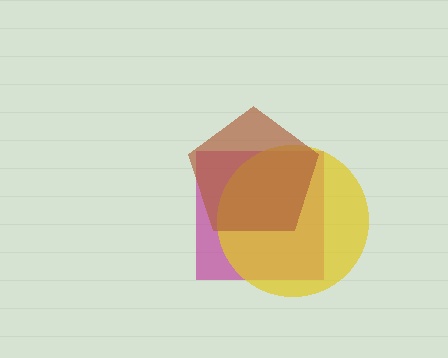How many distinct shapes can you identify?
There are 3 distinct shapes: a magenta square, a yellow circle, a brown pentagon.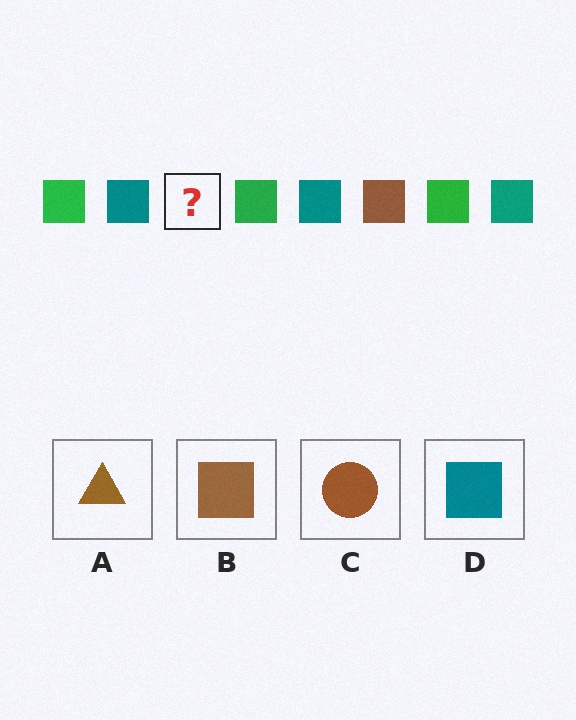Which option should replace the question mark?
Option B.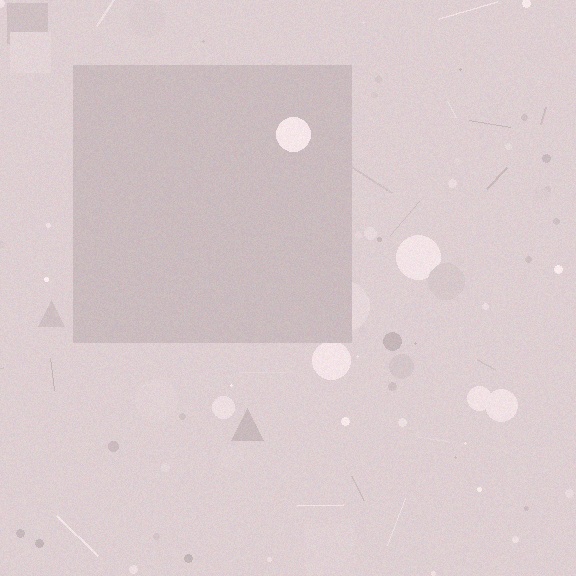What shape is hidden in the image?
A square is hidden in the image.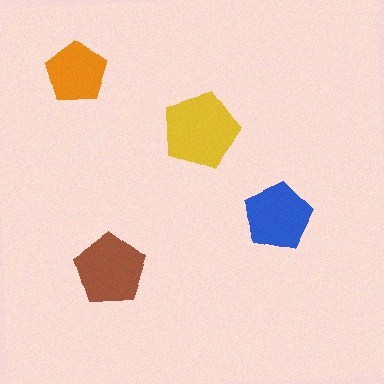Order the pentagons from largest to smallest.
the yellow one, the brown one, the blue one, the orange one.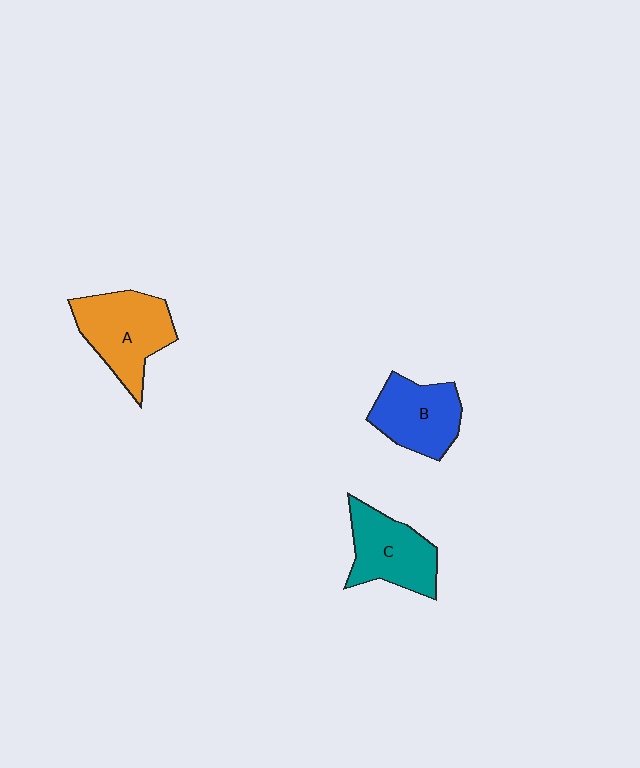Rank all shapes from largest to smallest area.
From largest to smallest: A (orange), C (teal), B (blue).